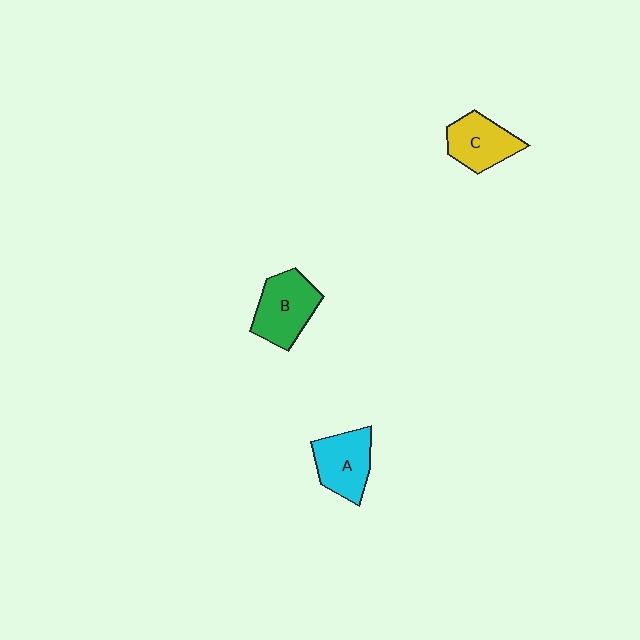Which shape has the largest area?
Shape B (green).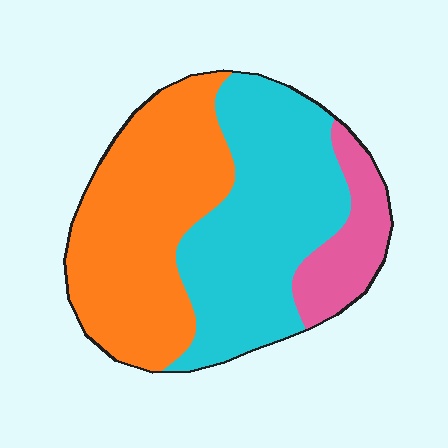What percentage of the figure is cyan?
Cyan covers about 45% of the figure.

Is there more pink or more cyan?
Cyan.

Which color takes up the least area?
Pink, at roughly 15%.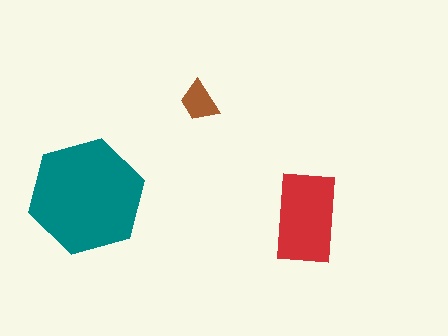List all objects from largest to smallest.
The teal hexagon, the red rectangle, the brown trapezoid.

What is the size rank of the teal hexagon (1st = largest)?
1st.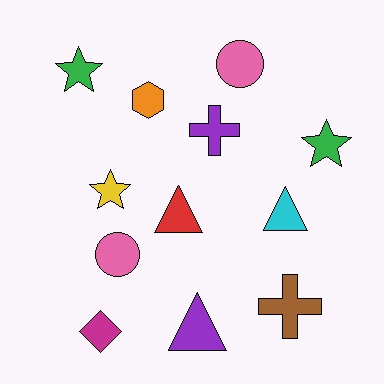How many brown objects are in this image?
There is 1 brown object.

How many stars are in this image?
There are 3 stars.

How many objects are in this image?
There are 12 objects.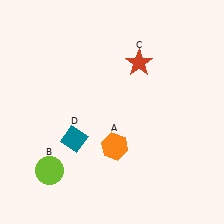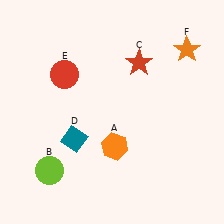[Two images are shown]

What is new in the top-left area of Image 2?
A red circle (E) was added in the top-left area of Image 2.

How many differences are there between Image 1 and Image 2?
There are 2 differences between the two images.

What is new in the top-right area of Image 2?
An orange star (F) was added in the top-right area of Image 2.